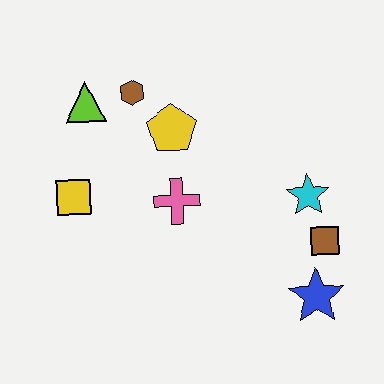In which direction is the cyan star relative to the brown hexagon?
The cyan star is to the right of the brown hexagon.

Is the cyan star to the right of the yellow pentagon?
Yes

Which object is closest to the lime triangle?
The brown hexagon is closest to the lime triangle.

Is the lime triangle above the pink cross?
Yes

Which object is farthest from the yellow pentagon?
The blue star is farthest from the yellow pentagon.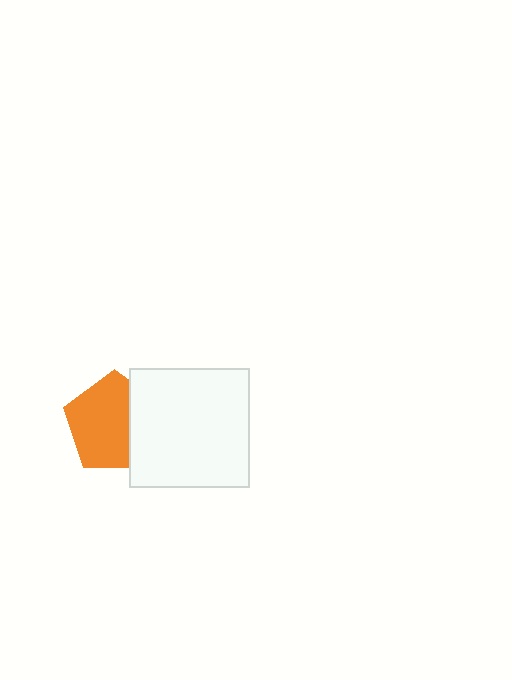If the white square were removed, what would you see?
You would see the complete orange pentagon.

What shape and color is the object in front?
The object in front is a white square.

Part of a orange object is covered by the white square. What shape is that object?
It is a pentagon.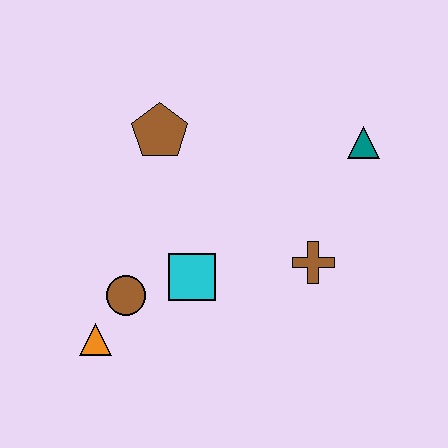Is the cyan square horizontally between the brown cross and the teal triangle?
No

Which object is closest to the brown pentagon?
The cyan square is closest to the brown pentagon.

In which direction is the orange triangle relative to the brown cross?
The orange triangle is to the left of the brown cross.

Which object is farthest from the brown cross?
The orange triangle is farthest from the brown cross.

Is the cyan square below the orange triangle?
No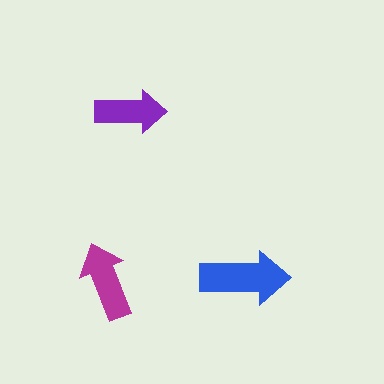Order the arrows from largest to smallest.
the blue one, the magenta one, the purple one.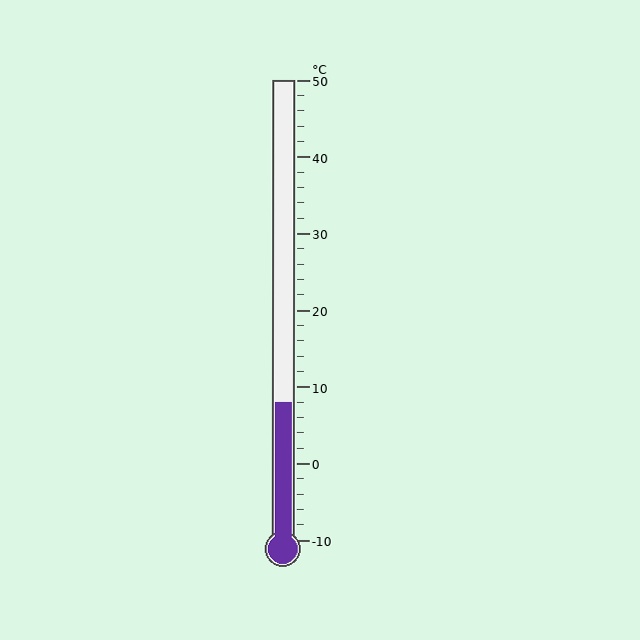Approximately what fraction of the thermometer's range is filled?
The thermometer is filled to approximately 30% of its range.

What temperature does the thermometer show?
The thermometer shows approximately 8°C.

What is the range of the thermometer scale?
The thermometer scale ranges from -10°C to 50°C.